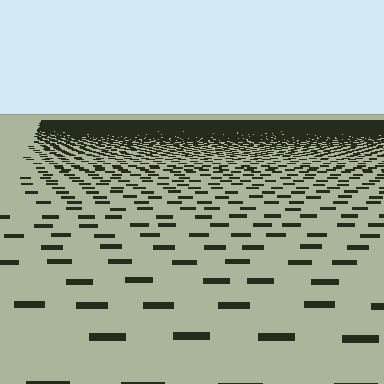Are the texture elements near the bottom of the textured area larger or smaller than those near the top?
Larger. Near the bottom, elements are closer to the viewer and appear at a bigger on-screen size.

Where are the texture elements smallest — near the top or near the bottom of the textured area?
Near the top.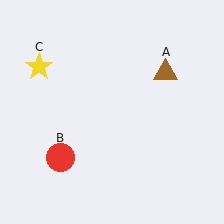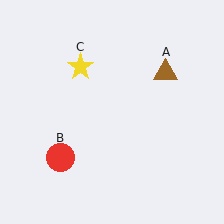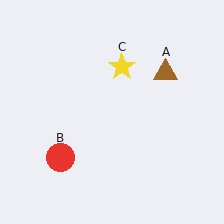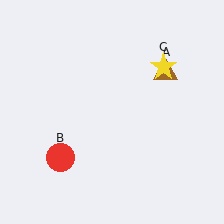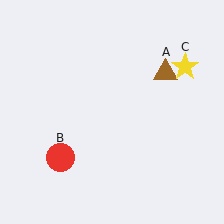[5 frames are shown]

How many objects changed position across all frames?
1 object changed position: yellow star (object C).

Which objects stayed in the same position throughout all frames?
Brown triangle (object A) and red circle (object B) remained stationary.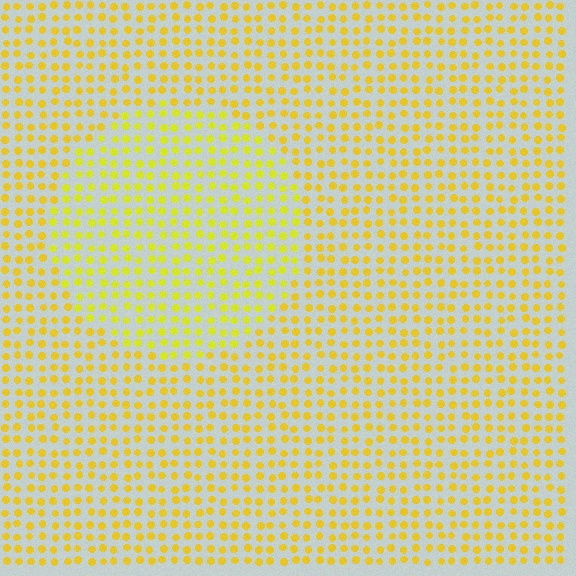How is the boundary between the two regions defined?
The boundary is defined purely by a slight shift in hue (about 16 degrees). Spacing, size, and orientation are identical on both sides.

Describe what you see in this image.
The image is filled with small yellow elements in a uniform arrangement. A circle-shaped region is visible where the elements are tinted to a slightly different hue, forming a subtle color boundary.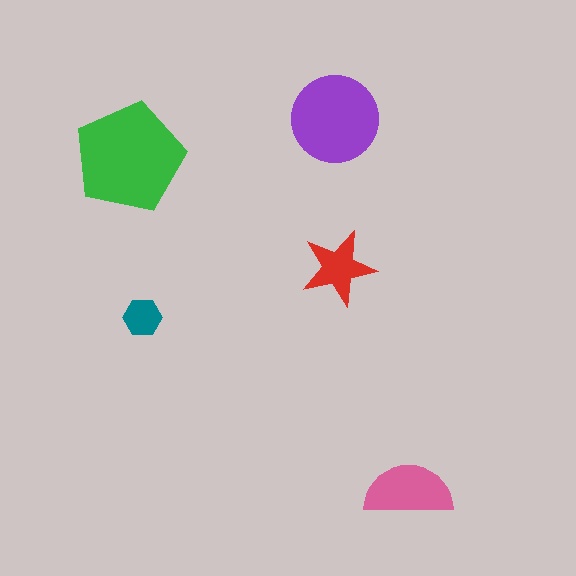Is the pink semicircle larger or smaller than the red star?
Larger.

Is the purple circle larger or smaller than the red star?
Larger.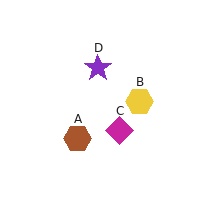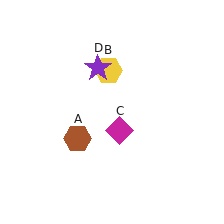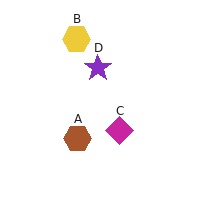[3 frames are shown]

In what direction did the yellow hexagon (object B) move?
The yellow hexagon (object B) moved up and to the left.